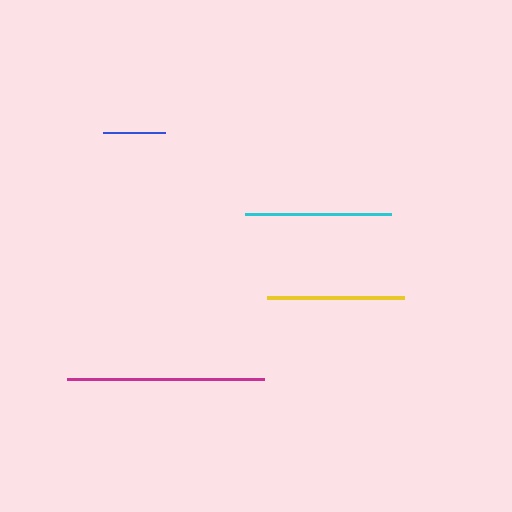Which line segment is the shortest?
The blue line is the shortest at approximately 62 pixels.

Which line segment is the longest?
The magenta line is the longest at approximately 198 pixels.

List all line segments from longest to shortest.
From longest to shortest: magenta, cyan, yellow, blue.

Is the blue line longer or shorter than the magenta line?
The magenta line is longer than the blue line.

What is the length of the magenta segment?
The magenta segment is approximately 198 pixels long.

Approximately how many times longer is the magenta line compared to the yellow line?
The magenta line is approximately 1.4 times the length of the yellow line.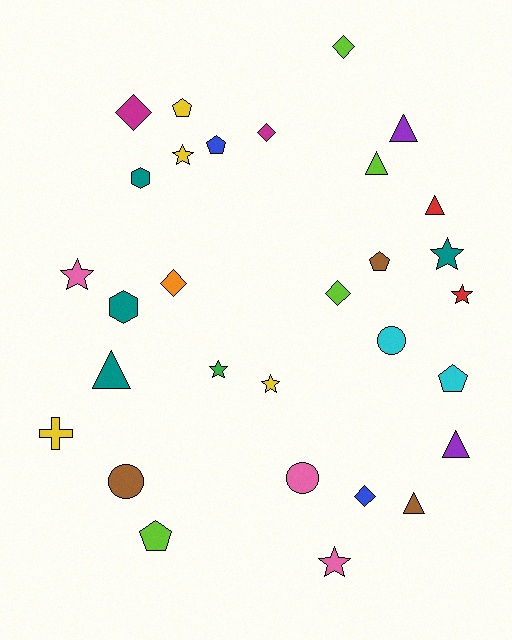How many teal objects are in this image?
There are 4 teal objects.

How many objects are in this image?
There are 30 objects.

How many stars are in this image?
There are 7 stars.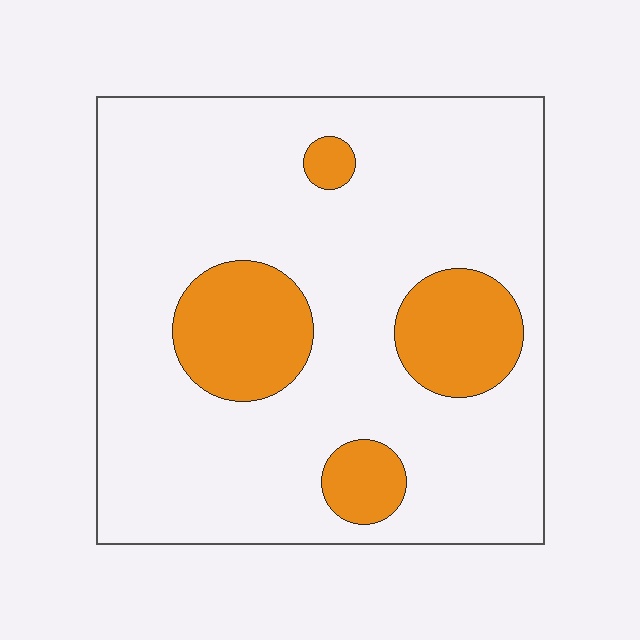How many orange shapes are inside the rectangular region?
4.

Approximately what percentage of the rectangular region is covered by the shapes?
Approximately 20%.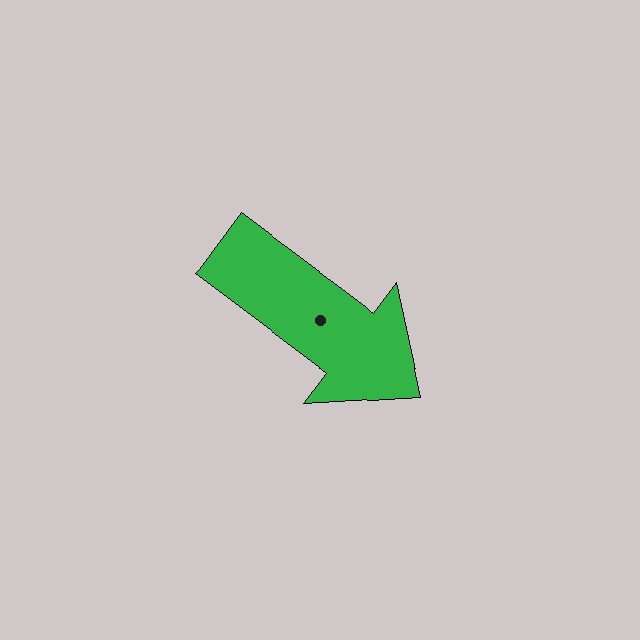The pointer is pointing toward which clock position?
Roughly 4 o'clock.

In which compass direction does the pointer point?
Southeast.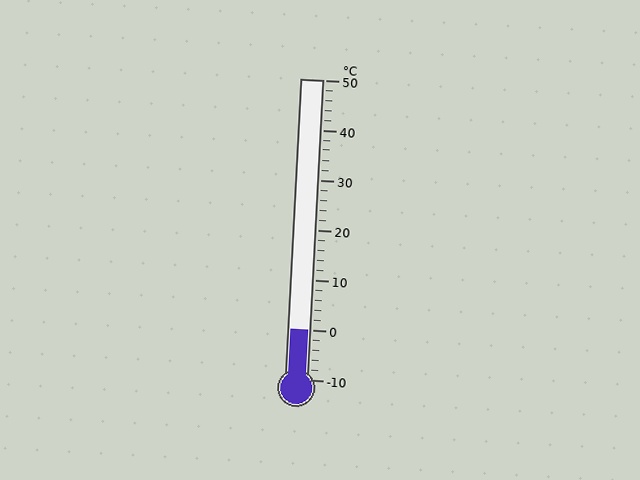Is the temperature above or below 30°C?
The temperature is below 30°C.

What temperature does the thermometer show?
The thermometer shows approximately 0°C.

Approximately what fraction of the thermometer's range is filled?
The thermometer is filled to approximately 15% of its range.